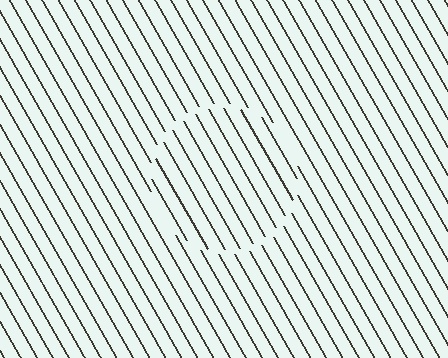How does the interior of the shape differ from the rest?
The interior of the shape contains the same grating, shifted by half a period — the contour is defined by the phase discontinuity where line-ends from the inner and outer gratings abut.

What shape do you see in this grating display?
An illusory circle. The interior of the shape contains the same grating, shifted by half a period — the contour is defined by the phase discontinuity where line-ends from the inner and outer gratings abut.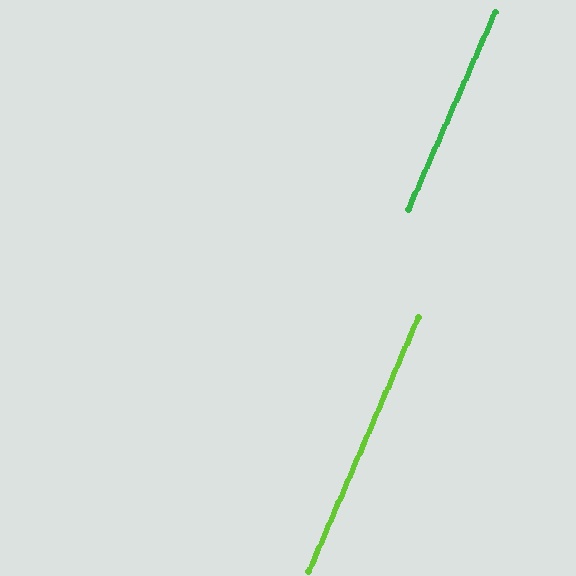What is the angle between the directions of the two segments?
Approximately 0 degrees.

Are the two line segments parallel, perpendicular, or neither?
Parallel — their directions differ by only 0.2°.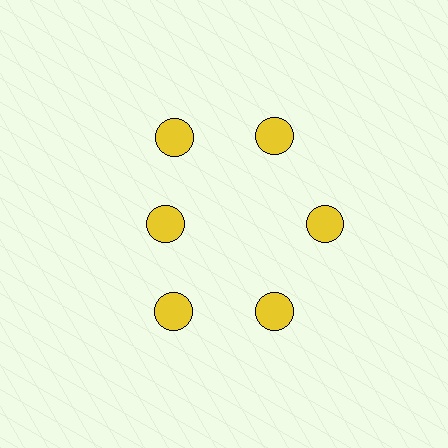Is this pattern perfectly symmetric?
No. The 6 yellow circles are arranged in a ring, but one element near the 9 o'clock position is pulled inward toward the center, breaking the 6-fold rotational symmetry.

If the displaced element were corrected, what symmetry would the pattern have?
It would have 6-fold rotational symmetry — the pattern would map onto itself every 60 degrees.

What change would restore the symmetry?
The symmetry would be restored by moving it outward, back onto the ring so that all 6 circles sit at equal angles and equal distance from the center.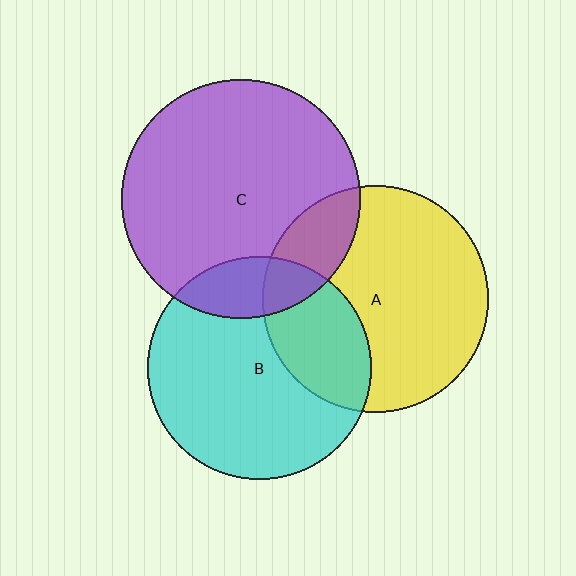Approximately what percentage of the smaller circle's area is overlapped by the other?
Approximately 30%.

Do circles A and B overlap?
Yes.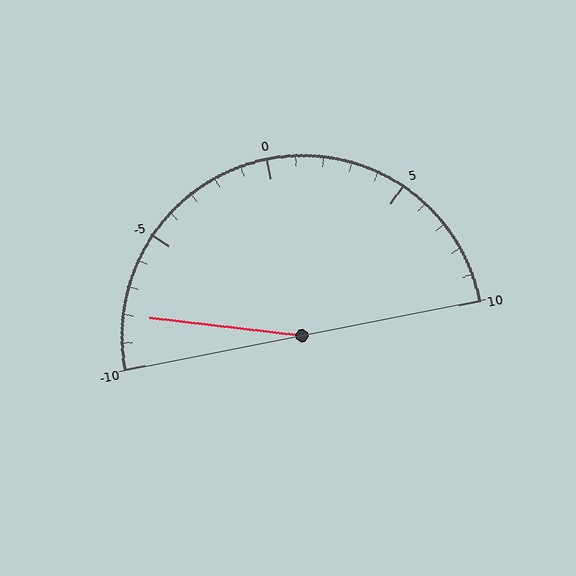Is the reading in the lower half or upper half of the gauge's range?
The reading is in the lower half of the range (-10 to 10).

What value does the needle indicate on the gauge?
The needle indicates approximately -8.